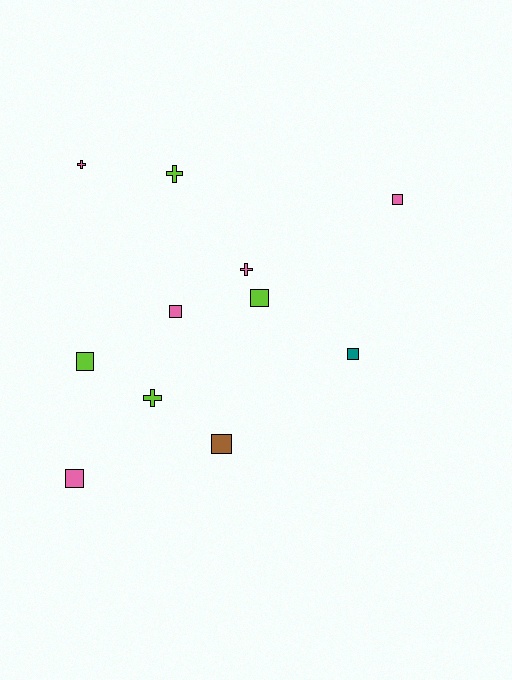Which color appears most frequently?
Pink, with 5 objects.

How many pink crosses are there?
There are 2 pink crosses.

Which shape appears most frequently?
Square, with 7 objects.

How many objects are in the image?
There are 11 objects.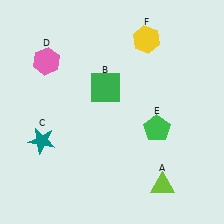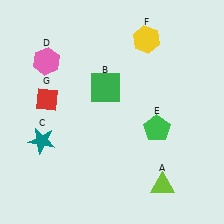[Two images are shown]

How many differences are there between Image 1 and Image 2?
There is 1 difference between the two images.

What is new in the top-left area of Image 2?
A red diamond (G) was added in the top-left area of Image 2.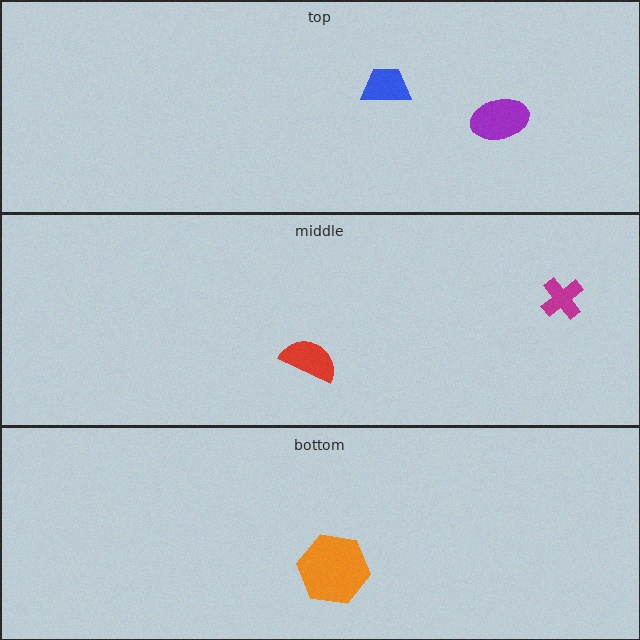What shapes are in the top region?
The blue trapezoid, the purple ellipse.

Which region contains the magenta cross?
The middle region.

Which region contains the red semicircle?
The middle region.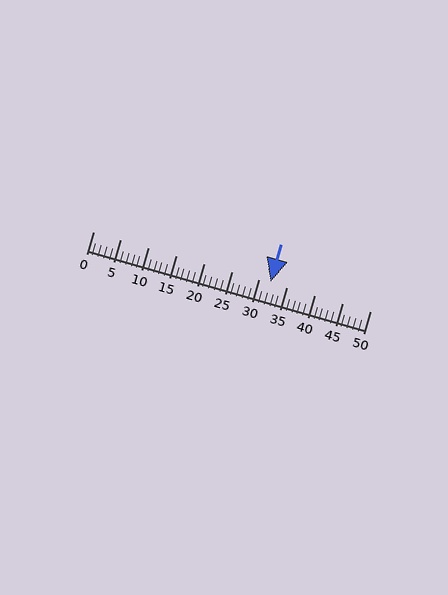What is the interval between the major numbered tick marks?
The major tick marks are spaced 5 units apart.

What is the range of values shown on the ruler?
The ruler shows values from 0 to 50.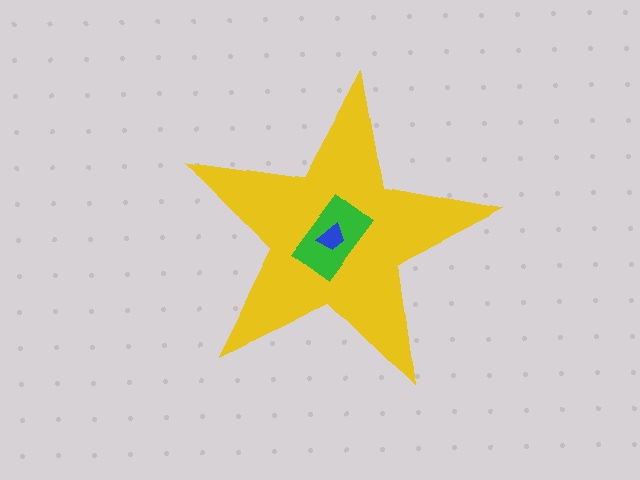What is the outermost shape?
The yellow star.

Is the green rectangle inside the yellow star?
Yes.